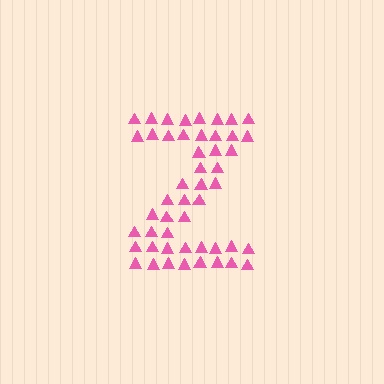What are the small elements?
The small elements are triangles.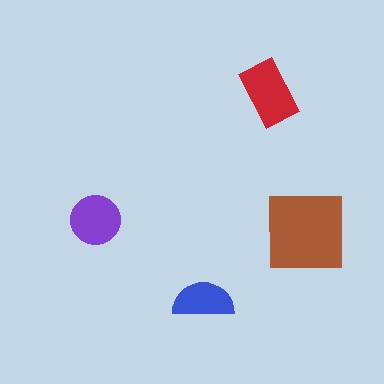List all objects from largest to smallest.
The brown square, the red rectangle, the purple circle, the blue semicircle.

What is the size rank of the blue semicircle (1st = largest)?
4th.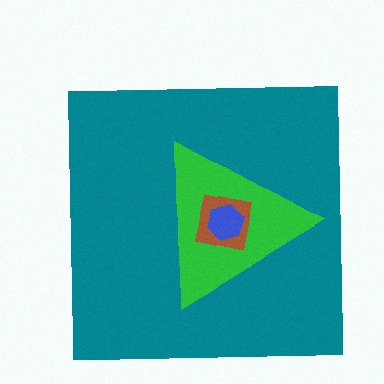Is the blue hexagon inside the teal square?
Yes.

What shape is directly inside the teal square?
The green triangle.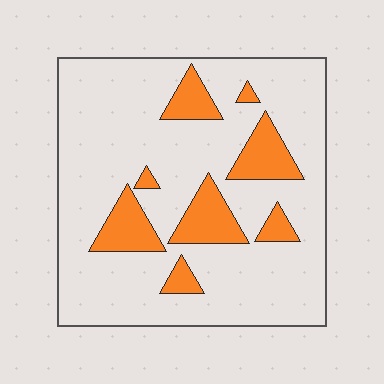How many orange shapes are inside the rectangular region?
8.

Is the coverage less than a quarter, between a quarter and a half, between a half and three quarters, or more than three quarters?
Less than a quarter.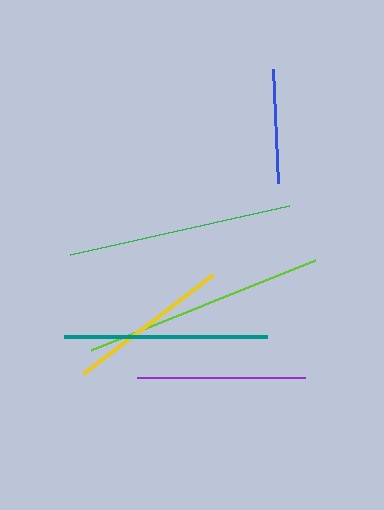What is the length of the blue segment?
The blue segment is approximately 114 pixels long.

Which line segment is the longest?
The lime line is the longest at approximately 241 pixels.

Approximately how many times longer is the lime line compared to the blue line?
The lime line is approximately 2.1 times the length of the blue line.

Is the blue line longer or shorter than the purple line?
The purple line is longer than the blue line.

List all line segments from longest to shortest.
From longest to shortest: lime, green, teal, purple, yellow, blue.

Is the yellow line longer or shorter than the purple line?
The purple line is longer than the yellow line.